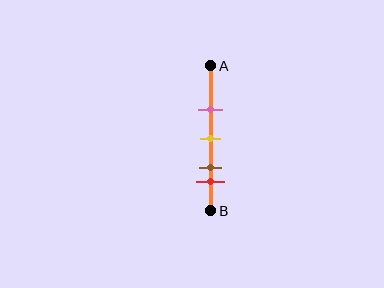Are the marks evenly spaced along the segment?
No, the marks are not evenly spaced.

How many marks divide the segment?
There are 4 marks dividing the segment.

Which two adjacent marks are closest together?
The brown and red marks are the closest adjacent pair.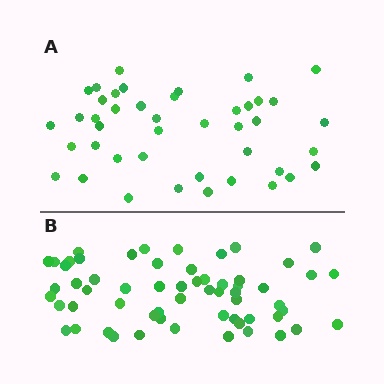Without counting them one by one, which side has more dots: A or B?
Region B (the bottom region) has more dots.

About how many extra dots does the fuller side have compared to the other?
Region B has approximately 15 more dots than region A.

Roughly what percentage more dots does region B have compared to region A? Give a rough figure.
About 40% more.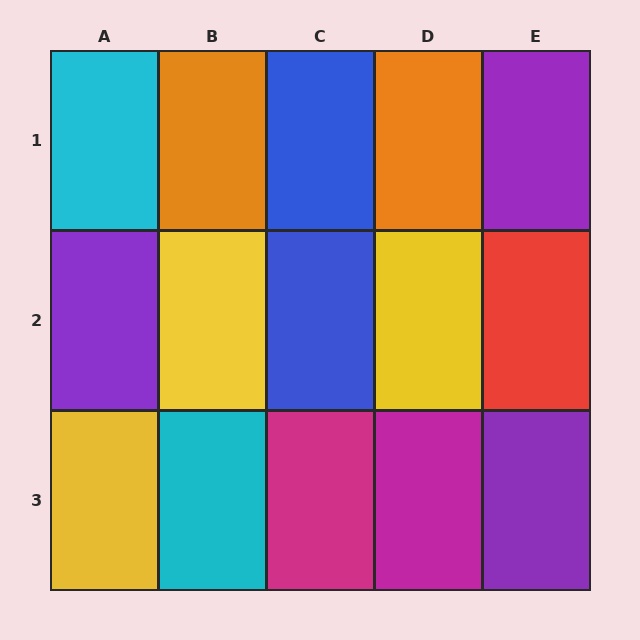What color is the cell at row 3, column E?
Purple.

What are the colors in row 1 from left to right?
Cyan, orange, blue, orange, purple.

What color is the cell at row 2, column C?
Blue.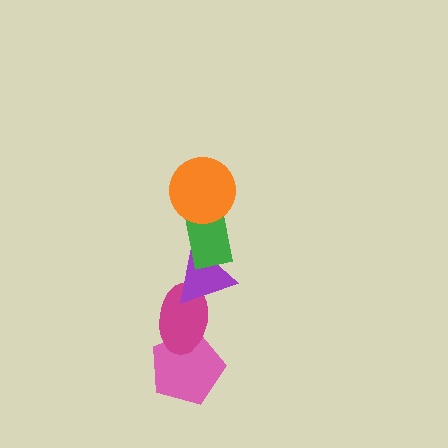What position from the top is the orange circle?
The orange circle is 1st from the top.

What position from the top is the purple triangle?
The purple triangle is 3rd from the top.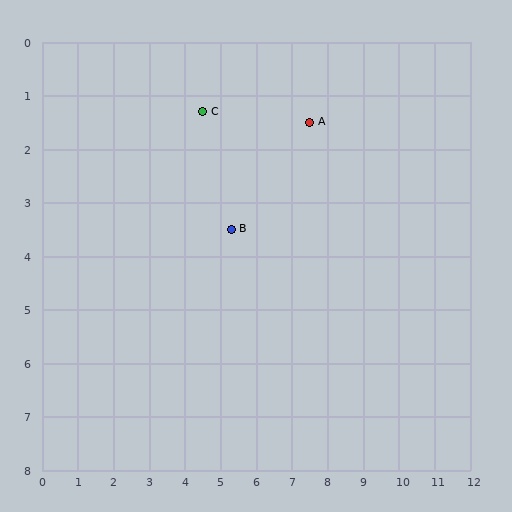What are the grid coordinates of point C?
Point C is at approximately (4.5, 1.3).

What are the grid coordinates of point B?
Point B is at approximately (5.3, 3.5).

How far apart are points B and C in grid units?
Points B and C are about 2.3 grid units apart.